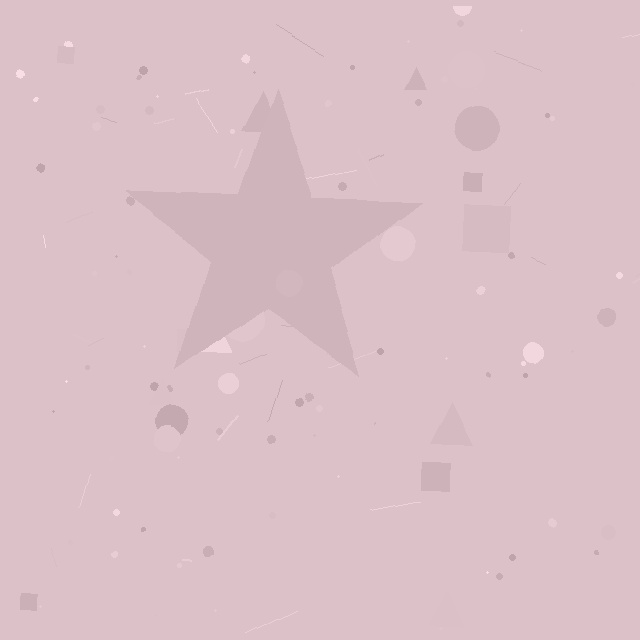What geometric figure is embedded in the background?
A star is embedded in the background.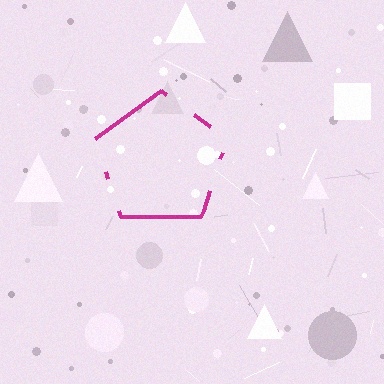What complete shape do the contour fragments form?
The contour fragments form a pentagon.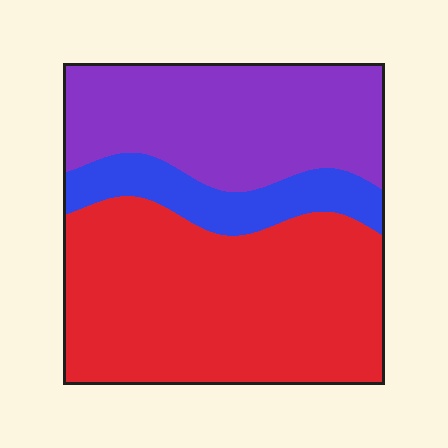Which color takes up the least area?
Blue, at roughly 15%.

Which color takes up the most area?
Red, at roughly 50%.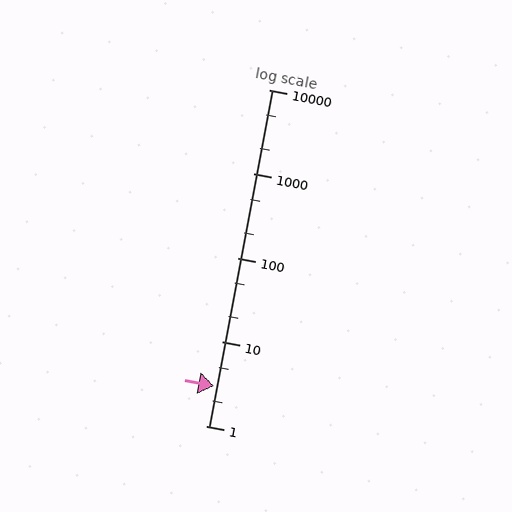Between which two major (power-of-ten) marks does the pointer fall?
The pointer is between 1 and 10.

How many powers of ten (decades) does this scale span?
The scale spans 4 decades, from 1 to 10000.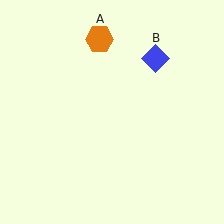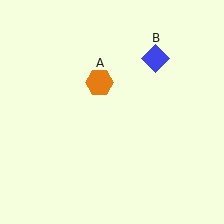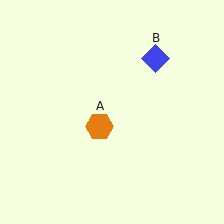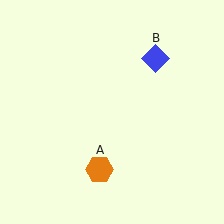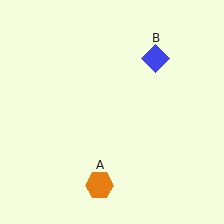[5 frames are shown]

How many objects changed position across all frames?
1 object changed position: orange hexagon (object A).